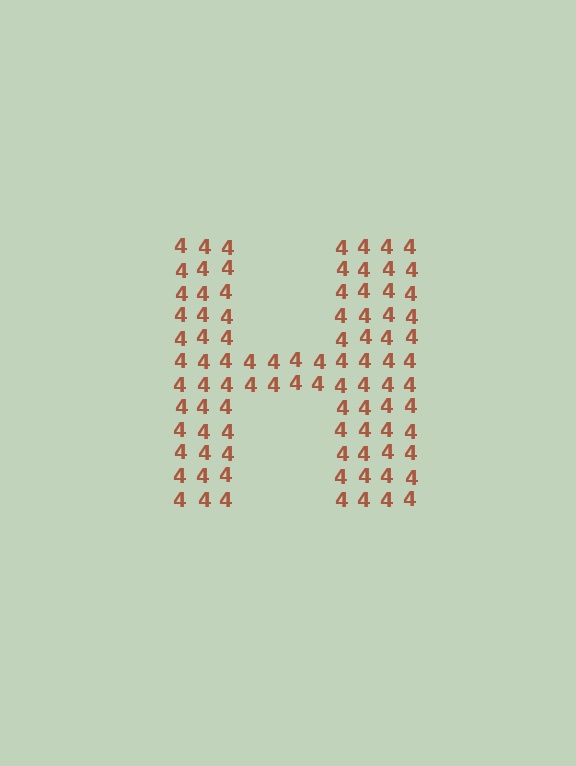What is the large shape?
The large shape is the letter H.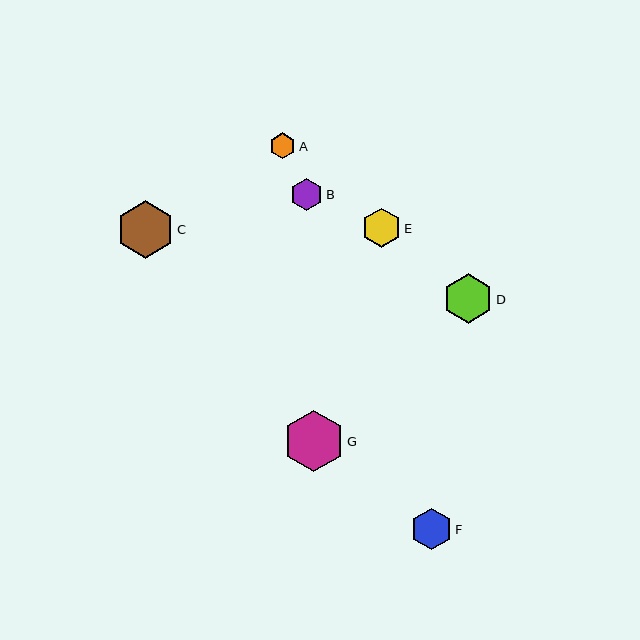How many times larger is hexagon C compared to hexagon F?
Hexagon C is approximately 1.4 times the size of hexagon F.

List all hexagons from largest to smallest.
From largest to smallest: G, C, D, F, E, B, A.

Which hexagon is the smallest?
Hexagon A is the smallest with a size of approximately 26 pixels.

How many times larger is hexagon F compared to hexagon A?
Hexagon F is approximately 1.6 times the size of hexagon A.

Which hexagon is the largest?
Hexagon G is the largest with a size of approximately 60 pixels.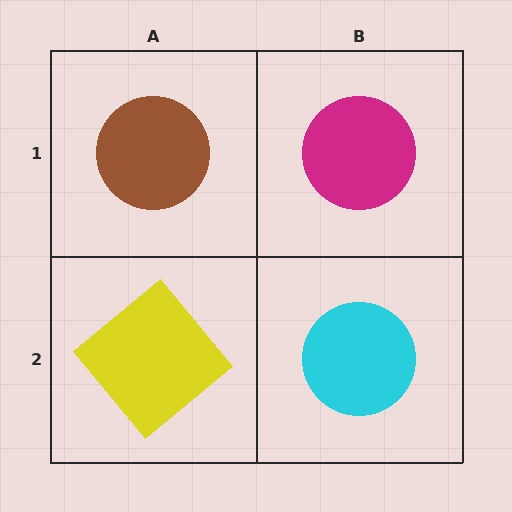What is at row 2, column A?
A yellow diamond.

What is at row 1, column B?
A magenta circle.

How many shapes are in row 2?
2 shapes.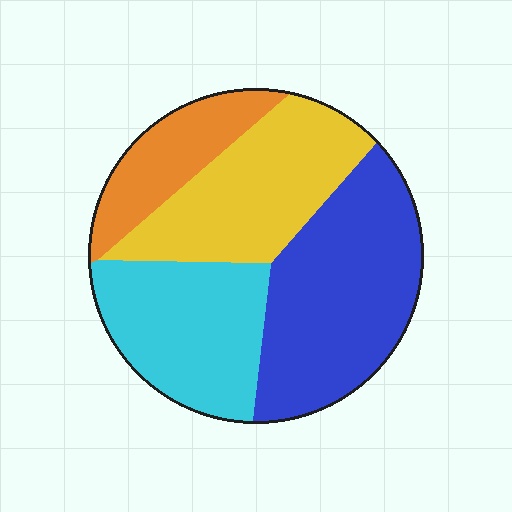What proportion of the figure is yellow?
Yellow covers about 25% of the figure.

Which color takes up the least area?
Orange, at roughly 15%.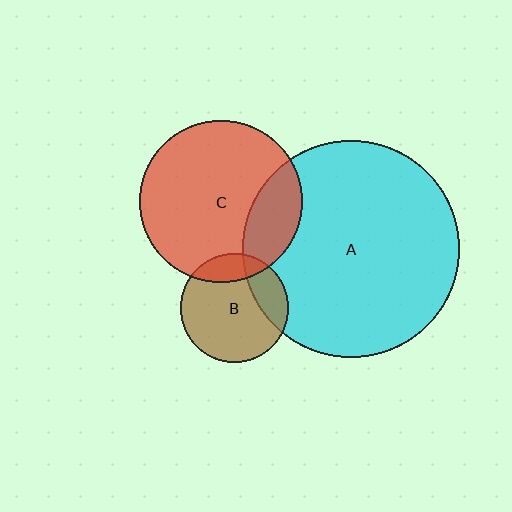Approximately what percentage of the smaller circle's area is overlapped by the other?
Approximately 15%.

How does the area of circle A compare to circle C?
Approximately 1.8 times.